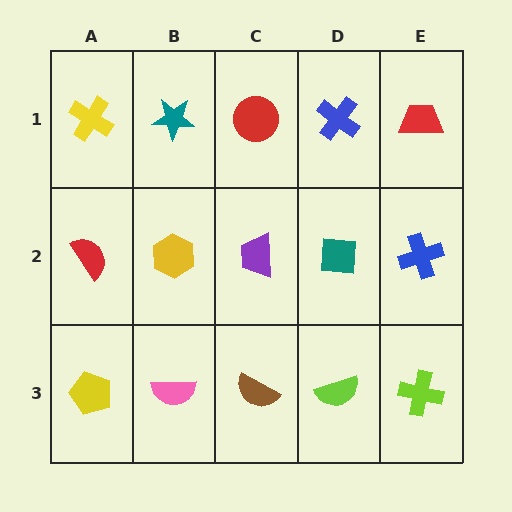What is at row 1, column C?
A red circle.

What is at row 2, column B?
A yellow hexagon.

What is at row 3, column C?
A brown semicircle.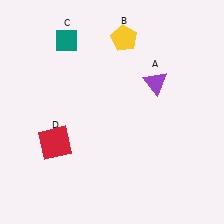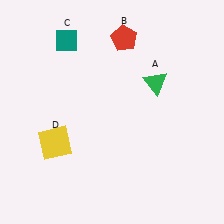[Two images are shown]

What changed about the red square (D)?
In Image 1, D is red. In Image 2, it changed to yellow.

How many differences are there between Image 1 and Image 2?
There are 3 differences between the two images.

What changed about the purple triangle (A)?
In Image 1, A is purple. In Image 2, it changed to green.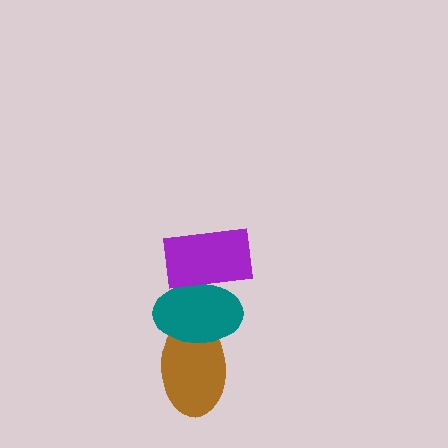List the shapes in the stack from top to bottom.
From top to bottom: the purple rectangle, the teal ellipse, the brown ellipse.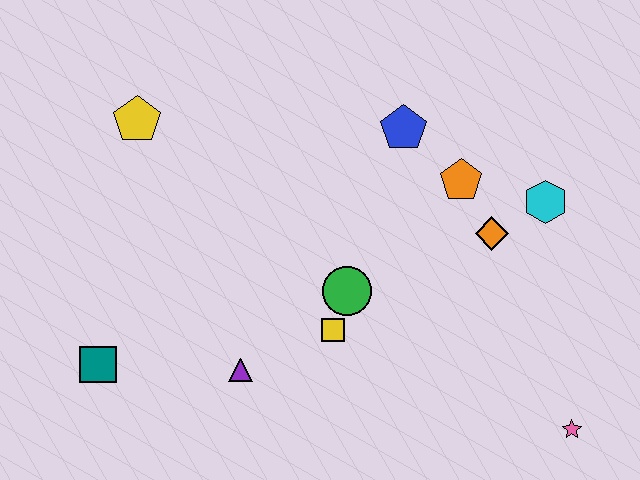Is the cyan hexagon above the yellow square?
Yes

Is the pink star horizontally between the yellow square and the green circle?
No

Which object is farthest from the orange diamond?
The teal square is farthest from the orange diamond.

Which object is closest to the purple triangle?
The yellow square is closest to the purple triangle.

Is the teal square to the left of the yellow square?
Yes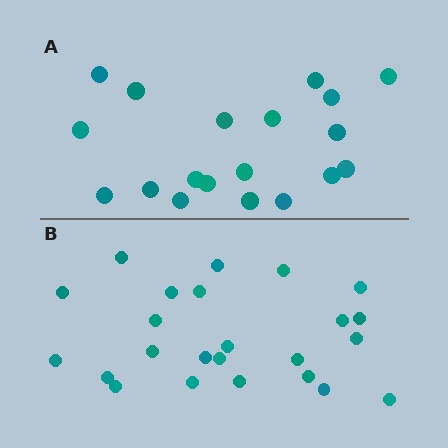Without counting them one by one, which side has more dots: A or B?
Region B (the bottom region) has more dots.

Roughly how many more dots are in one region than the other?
Region B has about 5 more dots than region A.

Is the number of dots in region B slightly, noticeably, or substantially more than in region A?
Region B has noticeably more, but not dramatically so. The ratio is roughly 1.3 to 1.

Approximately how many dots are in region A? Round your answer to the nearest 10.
About 20 dots. (The exact count is 19, which rounds to 20.)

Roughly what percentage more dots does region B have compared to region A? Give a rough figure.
About 25% more.